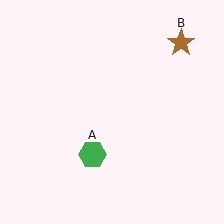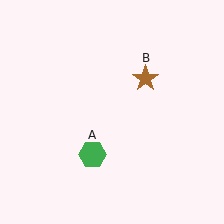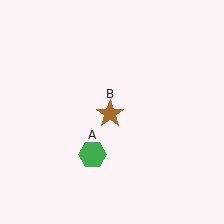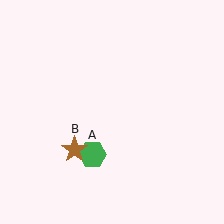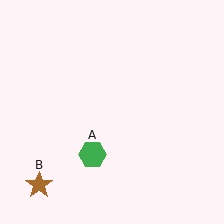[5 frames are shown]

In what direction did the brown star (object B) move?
The brown star (object B) moved down and to the left.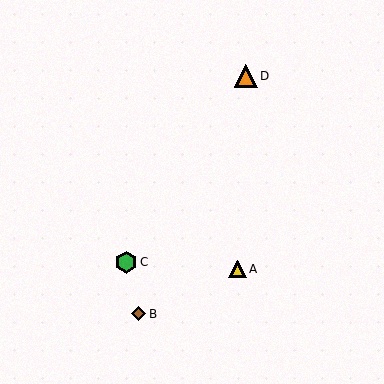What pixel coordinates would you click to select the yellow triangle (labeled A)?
Click at (238, 269) to select the yellow triangle A.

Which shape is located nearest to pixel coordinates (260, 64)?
The orange triangle (labeled D) at (246, 76) is nearest to that location.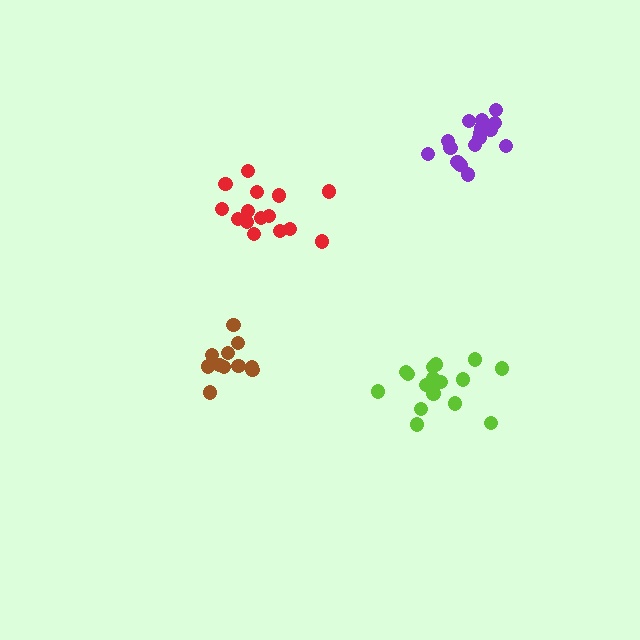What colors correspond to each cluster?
The clusters are colored: purple, red, brown, lime.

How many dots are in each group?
Group 1: 17 dots, Group 2: 15 dots, Group 3: 11 dots, Group 4: 17 dots (60 total).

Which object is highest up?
The purple cluster is topmost.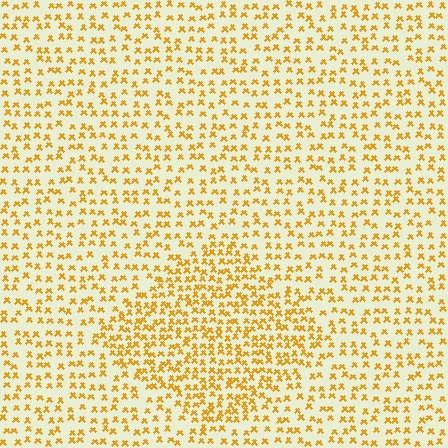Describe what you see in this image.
The image contains small orange elements arranged at two different densities. A diamond-shaped region is visible where the elements are more densely packed than the surrounding area.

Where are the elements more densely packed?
The elements are more densely packed inside the diamond boundary.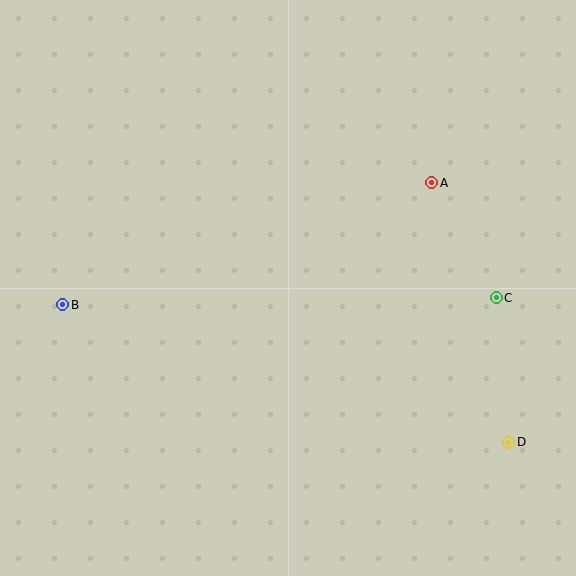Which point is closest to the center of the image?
Point A at (432, 183) is closest to the center.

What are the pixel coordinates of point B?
Point B is at (63, 305).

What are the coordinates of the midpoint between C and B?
The midpoint between C and B is at (279, 301).